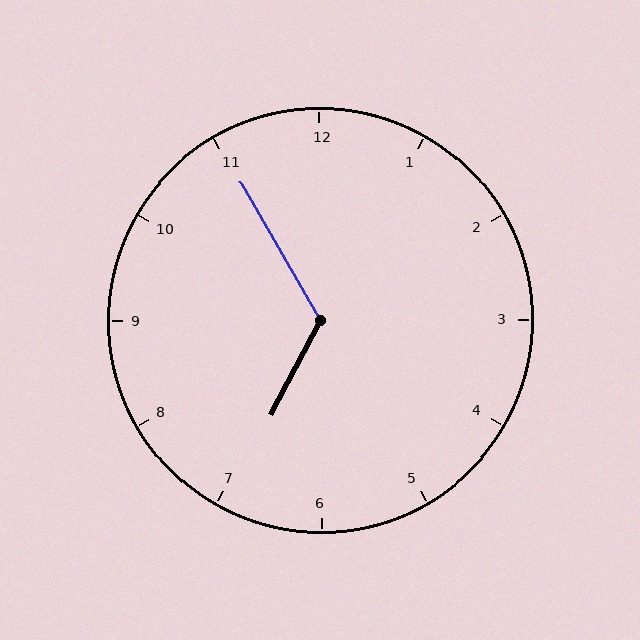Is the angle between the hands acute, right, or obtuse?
It is obtuse.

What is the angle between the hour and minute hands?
Approximately 122 degrees.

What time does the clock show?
6:55.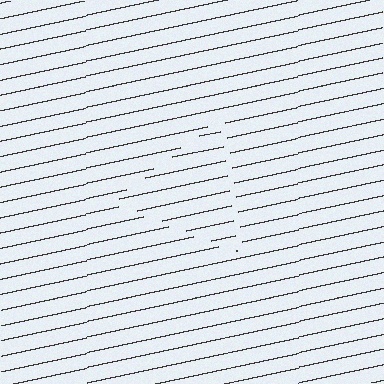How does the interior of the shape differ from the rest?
The interior of the shape contains the same grating, shifted by half a period — the contour is defined by the phase discontinuity where line-ends from the inner and outer gratings abut.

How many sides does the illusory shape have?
3 sides — the line-ends trace a triangle.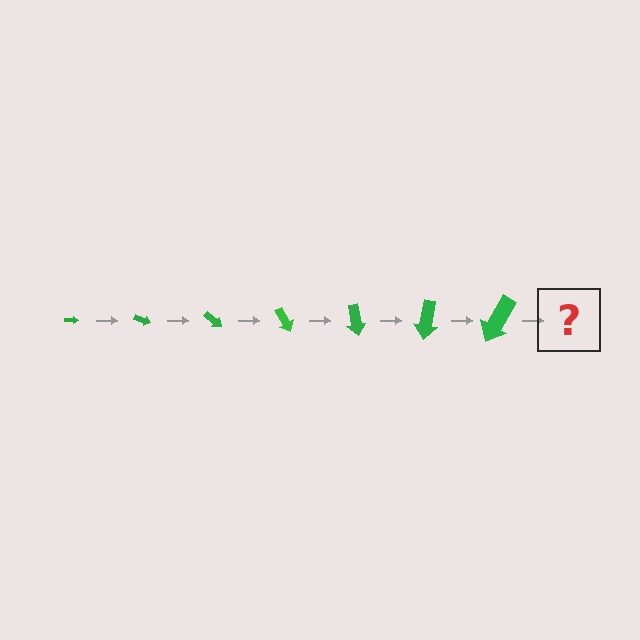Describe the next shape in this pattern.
It should be an arrow, larger than the previous one and rotated 140 degrees from the start.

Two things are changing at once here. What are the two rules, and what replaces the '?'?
The two rules are that the arrow grows larger each step and it rotates 20 degrees each step. The '?' should be an arrow, larger than the previous one and rotated 140 degrees from the start.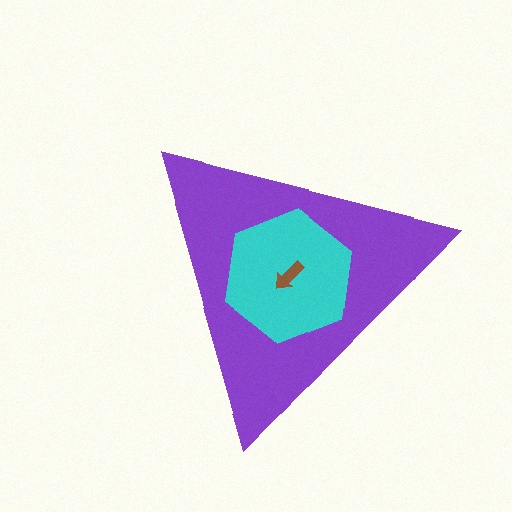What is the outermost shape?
The purple triangle.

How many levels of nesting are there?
3.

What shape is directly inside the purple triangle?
The cyan hexagon.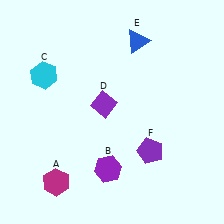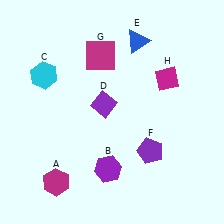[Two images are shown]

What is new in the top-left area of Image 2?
A magenta square (G) was added in the top-left area of Image 2.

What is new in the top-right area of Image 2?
A magenta diamond (H) was added in the top-right area of Image 2.